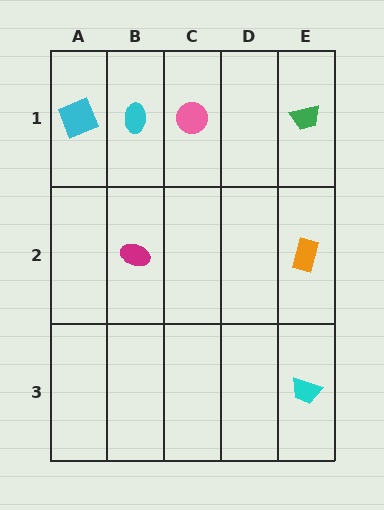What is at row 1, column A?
A cyan square.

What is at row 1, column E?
A green trapezoid.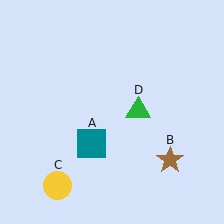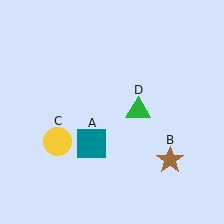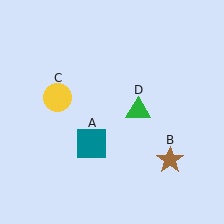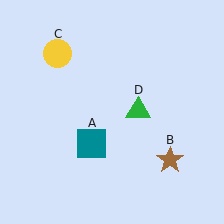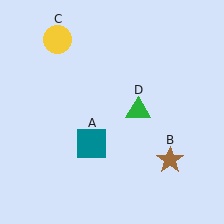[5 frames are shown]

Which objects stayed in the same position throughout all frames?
Teal square (object A) and brown star (object B) and green triangle (object D) remained stationary.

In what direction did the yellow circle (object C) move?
The yellow circle (object C) moved up.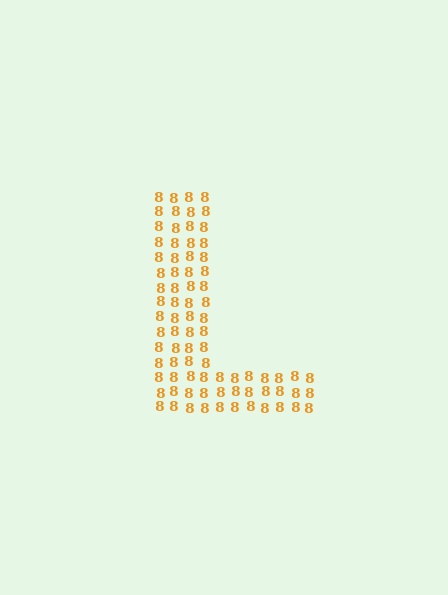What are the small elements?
The small elements are digit 8's.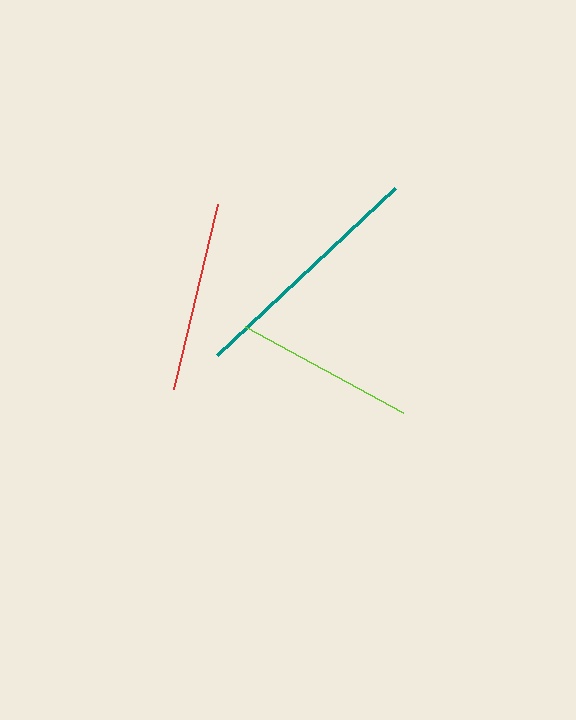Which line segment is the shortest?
The lime line is the shortest at approximately 180 pixels.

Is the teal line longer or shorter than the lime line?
The teal line is longer than the lime line.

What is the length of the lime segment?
The lime segment is approximately 180 pixels long.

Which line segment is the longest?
The teal line is the longest at approximately 244 pixels.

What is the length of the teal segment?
The teal segment is approximately 244 pixels long.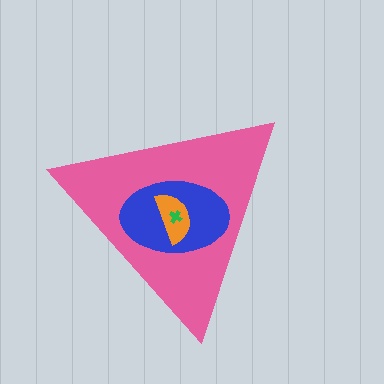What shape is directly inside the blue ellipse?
The orange semicircle.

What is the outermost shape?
The pink triangle.